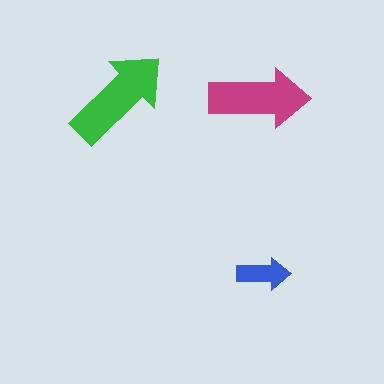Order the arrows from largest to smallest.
the green one, the magenta one, the blue one.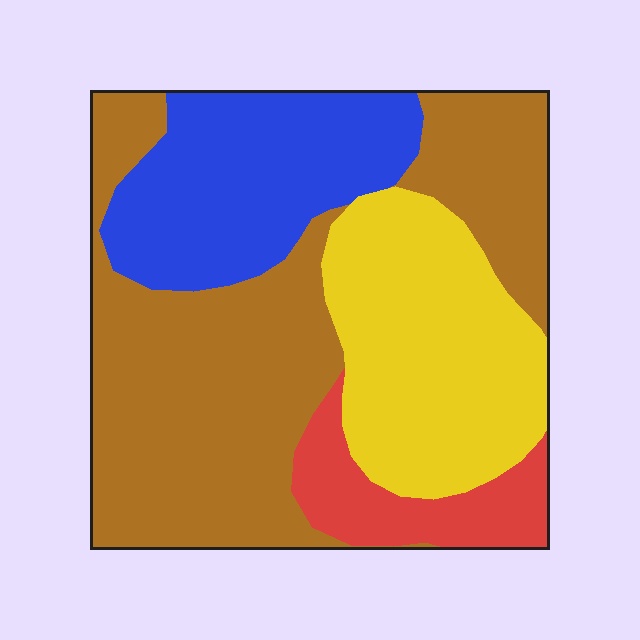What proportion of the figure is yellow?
Yellow takes up about one quarter (1/4) of the figure.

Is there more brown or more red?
Brown.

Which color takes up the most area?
Brown, at roughly 45%.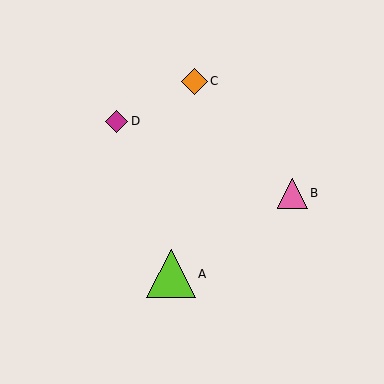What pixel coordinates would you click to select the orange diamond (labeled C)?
Click at (194, 81) to select the orange diamond C.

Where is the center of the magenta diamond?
The center of the magenta diamond is at (117, 121).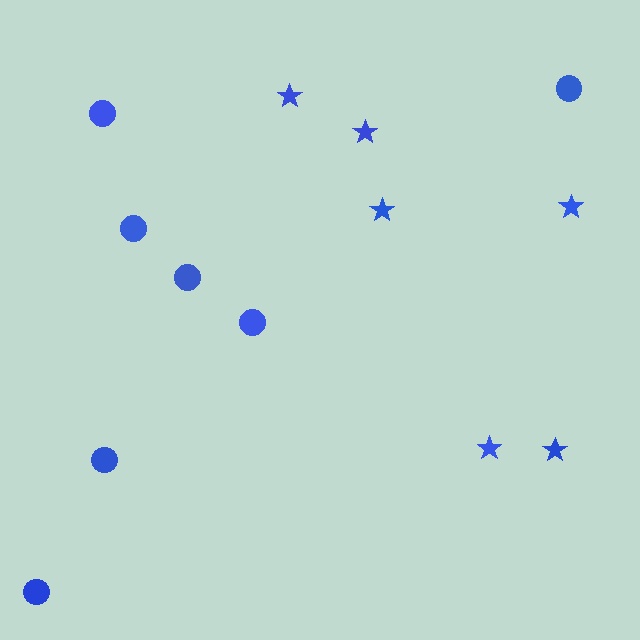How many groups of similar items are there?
There are 2 groups: one group of stars (6) and one group of circles (7).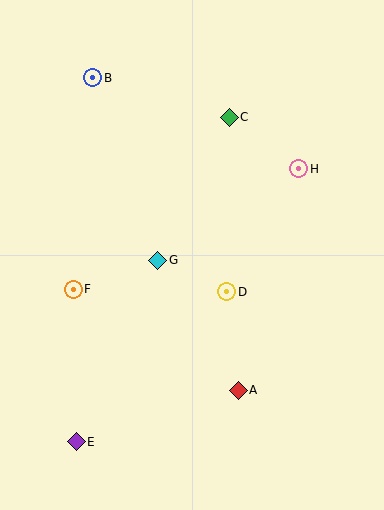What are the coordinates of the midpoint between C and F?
The midpoint between C and F is at (151, 203).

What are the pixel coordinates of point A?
Point A is at (238, 390).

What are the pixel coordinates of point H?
Point H is at (299, 169).